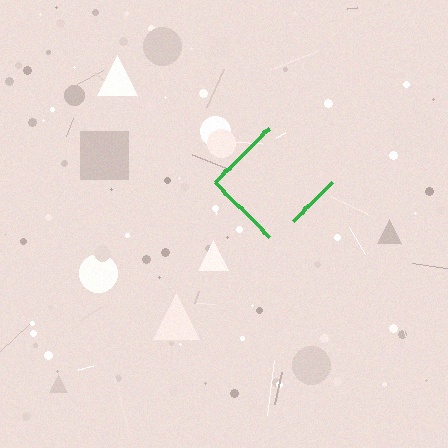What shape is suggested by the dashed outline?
The dashed outline suggests a diamond.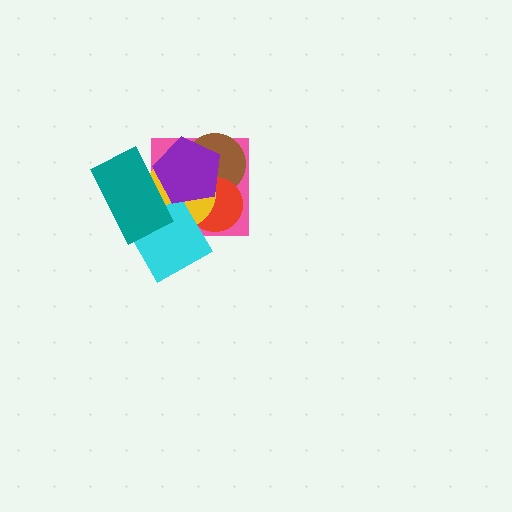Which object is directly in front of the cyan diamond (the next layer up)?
The purple pentagon is directly in front of the cyan diamond.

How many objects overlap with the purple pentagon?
6 objects overlap with the purple pentagon.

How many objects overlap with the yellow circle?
6 objects overlap with the yellow circle.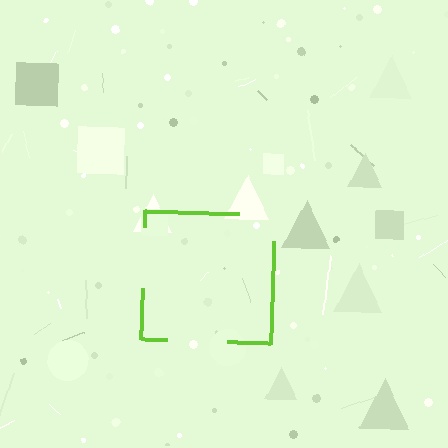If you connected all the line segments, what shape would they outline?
They would outline a square.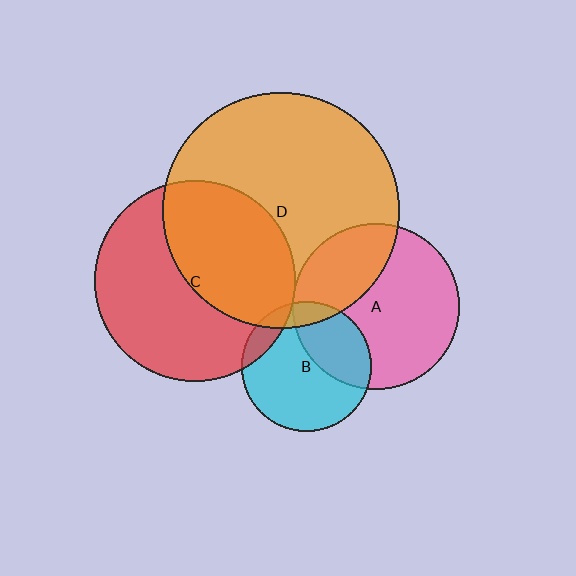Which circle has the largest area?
Circle D (orange).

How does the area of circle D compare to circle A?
Approximately 2.0 times.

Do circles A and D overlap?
Yes.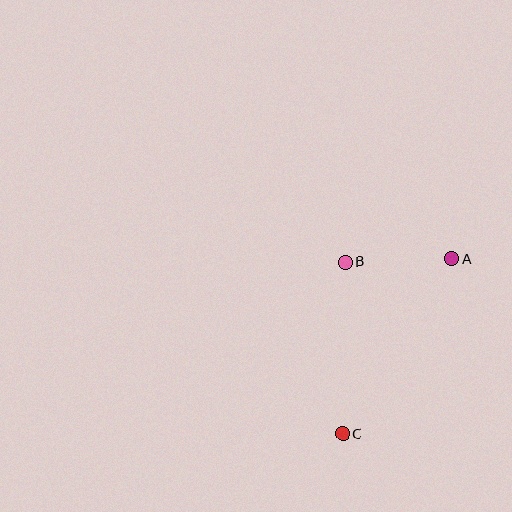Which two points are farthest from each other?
Points A and C are farthest from each other.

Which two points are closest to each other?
Points A and B are closest to each other.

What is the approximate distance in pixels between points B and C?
The distance between B and C is approximately 172 pixels.